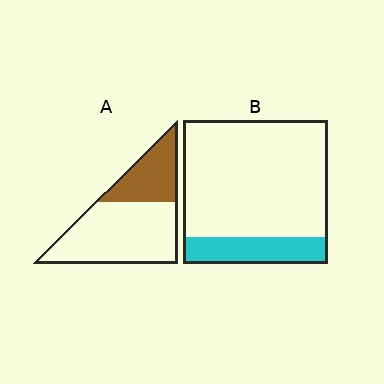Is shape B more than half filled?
No.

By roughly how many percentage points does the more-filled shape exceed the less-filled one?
By roughly 15 percentage points (A over B).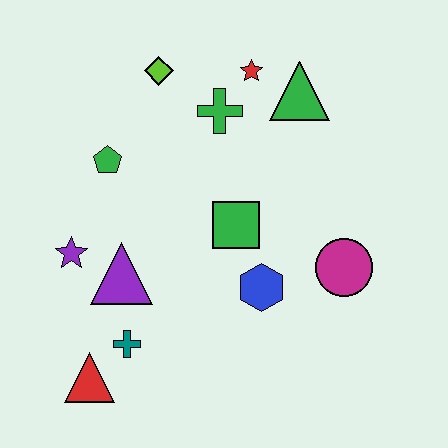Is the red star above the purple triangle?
Yes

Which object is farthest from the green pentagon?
The magenta circle is farthest from the green pentagon.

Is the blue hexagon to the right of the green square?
Yes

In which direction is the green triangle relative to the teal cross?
The green triangle is above the teal cross.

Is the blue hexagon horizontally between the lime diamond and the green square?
No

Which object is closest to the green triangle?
The red star is closest to the green triangle.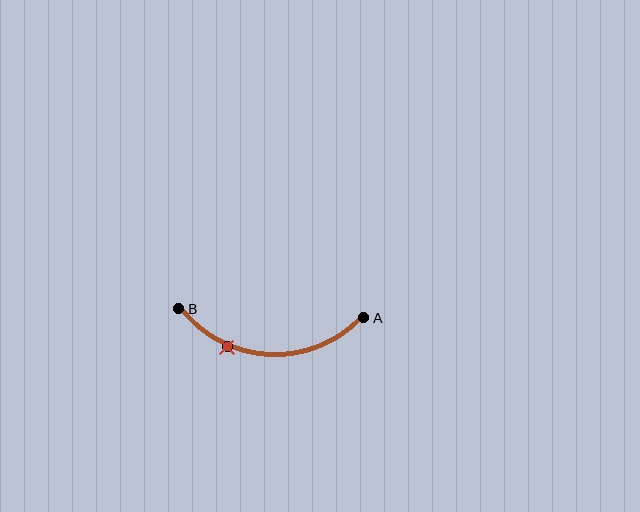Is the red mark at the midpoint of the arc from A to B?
No. The red mark lies on the arc but is closer to endpoint B. The arc midpoint would be at the point on the curve equidistant along the arc from both A and B.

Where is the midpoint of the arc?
The arc midpoint is the point on the curve farthest from the straight line joining A and B. It sits below that line.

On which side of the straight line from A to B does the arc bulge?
The arc bulges below the straight line connecting A and B.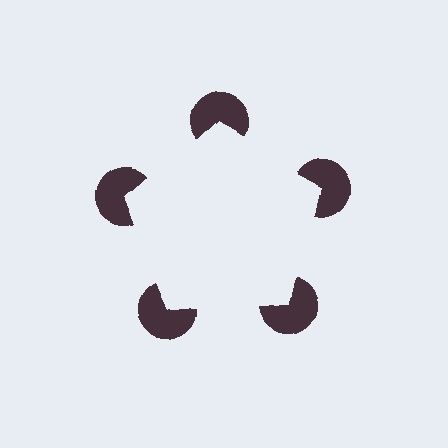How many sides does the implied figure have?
5 sides.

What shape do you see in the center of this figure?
An illusory pentagon — its edges are inferred from the aligned wedge cuts in the pac-man discs, not physically drawn.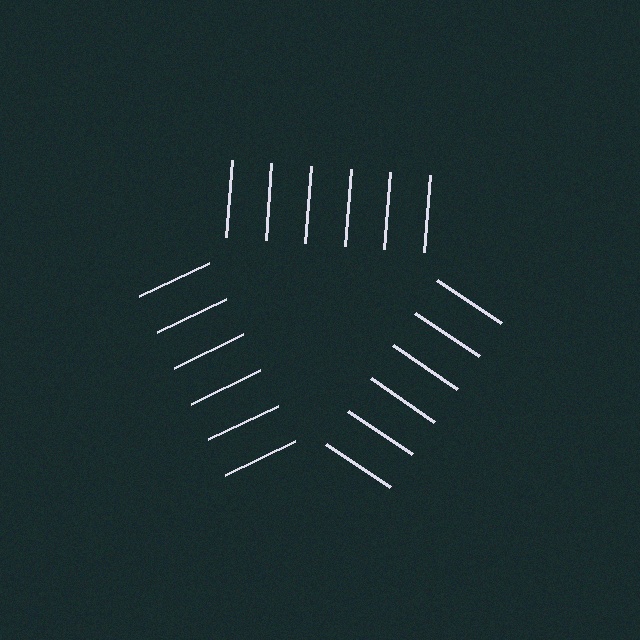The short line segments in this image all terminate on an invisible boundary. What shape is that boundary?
An illusory triangle — the line segments terminate on its edges but no continuous stroke is drawn.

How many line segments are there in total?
18 — 6 along each of the 3 edges.